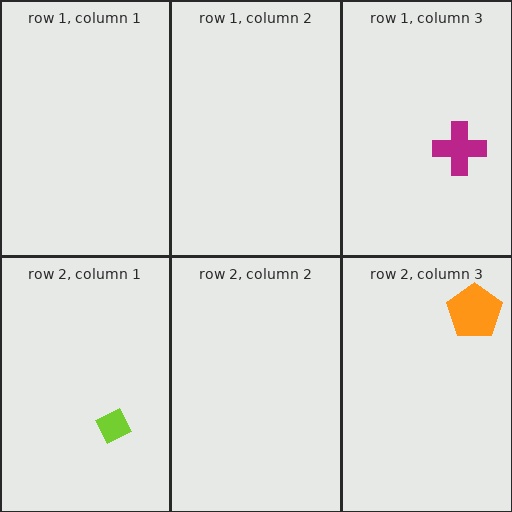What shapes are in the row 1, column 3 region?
The magenta cross.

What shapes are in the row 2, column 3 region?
The orange pentagon.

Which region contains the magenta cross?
The row 1, column 3 region.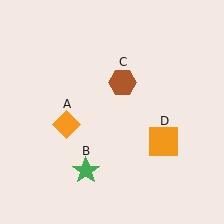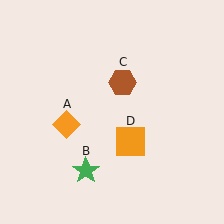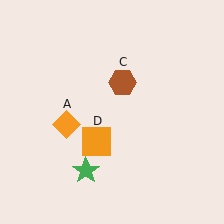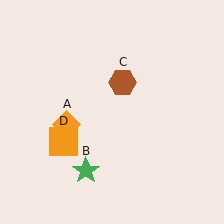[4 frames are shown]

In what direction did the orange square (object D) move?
The orange square (object D) moved left.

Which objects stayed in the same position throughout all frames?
Orange diamond (object A) and green star (object B) and brown hexagon (object C) remained stationary.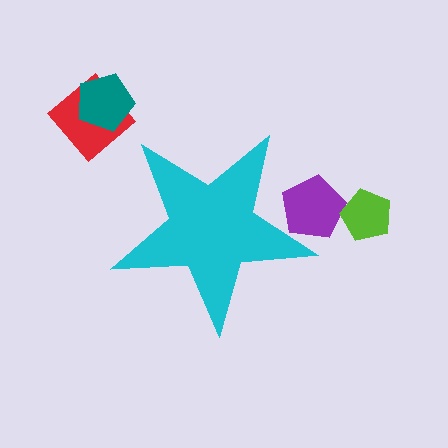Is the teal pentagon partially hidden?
No, the teal pentagon is fully visible.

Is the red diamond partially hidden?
No, the red diamond is fully visible.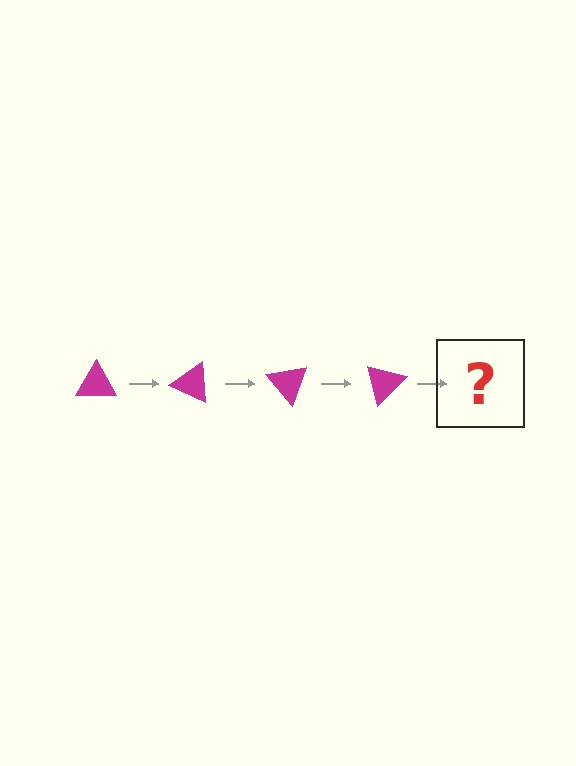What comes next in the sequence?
The next element should be a magenta triangle rotated 100 degrees.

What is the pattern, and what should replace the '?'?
The pattern is that the triangle rotates 25 degrees each step. The '?' should be a magenta triangle rotated 100 degrees.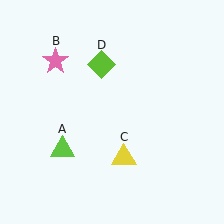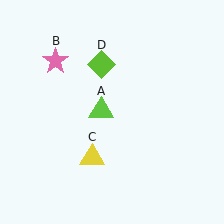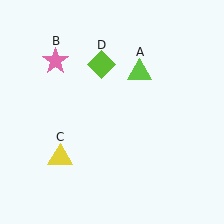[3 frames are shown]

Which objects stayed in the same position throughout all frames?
Pink star (object B) and lime diamond (object D) remained stationary.